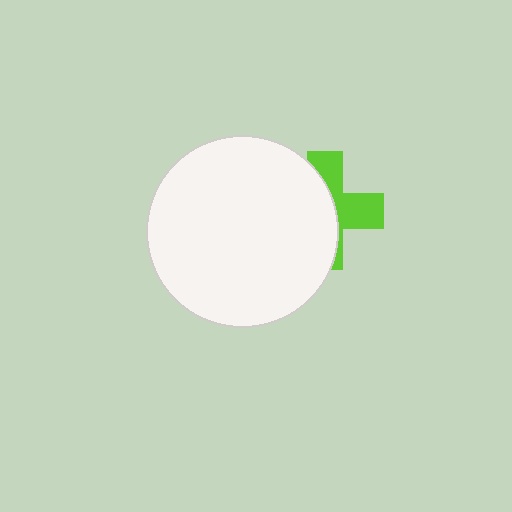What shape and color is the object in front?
The object in front is a white circle.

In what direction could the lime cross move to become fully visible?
The lime cross could move right. That would shift it out from behind the white circle entirely.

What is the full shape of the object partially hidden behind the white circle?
The partially hidden object is a lime cross.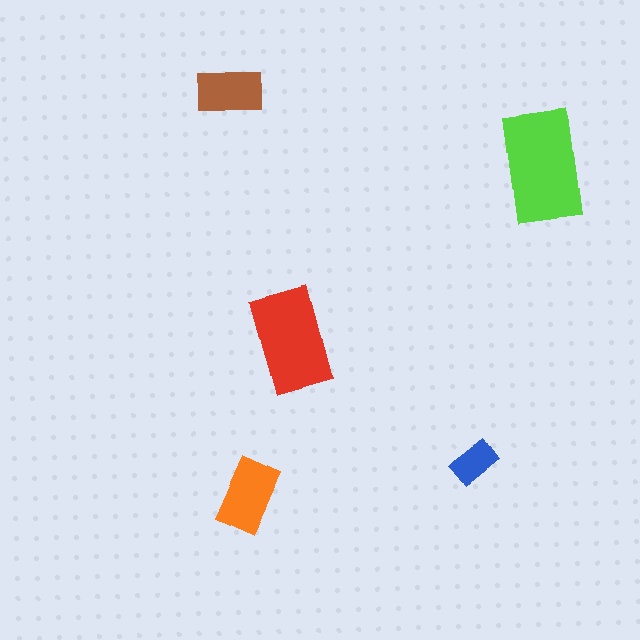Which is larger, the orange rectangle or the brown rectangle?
The orange one.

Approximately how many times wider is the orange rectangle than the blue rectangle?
About 1.5 times wider.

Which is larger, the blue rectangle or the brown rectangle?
The brown one.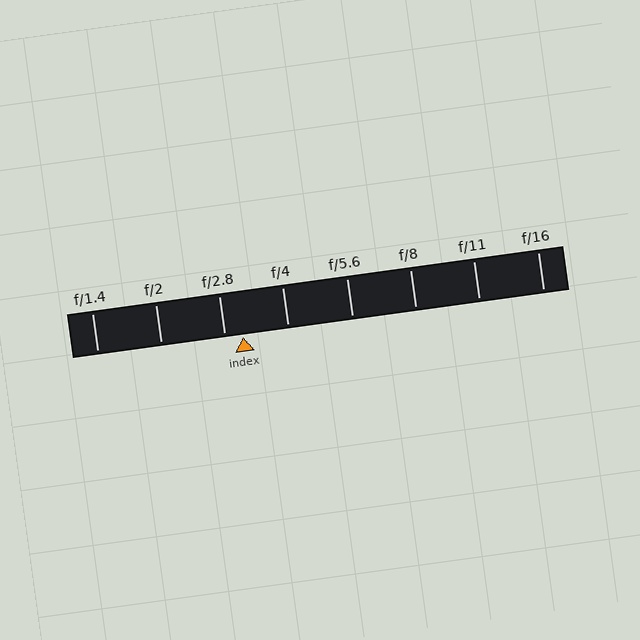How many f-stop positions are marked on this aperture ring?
There are 8 f-stop positions marked.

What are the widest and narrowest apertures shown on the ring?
The widest aperture shown is f/1.4 and the narrowest is f/16.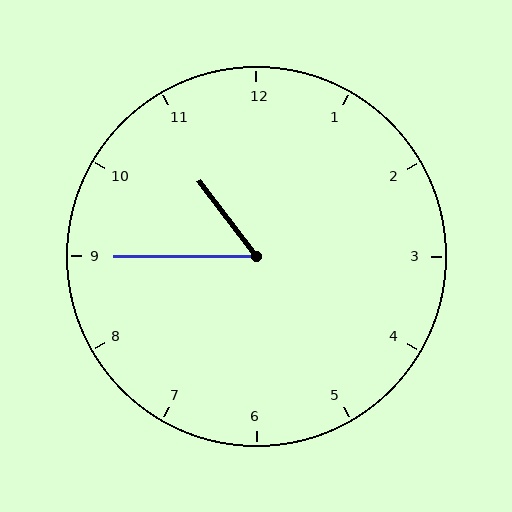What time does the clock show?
10:45.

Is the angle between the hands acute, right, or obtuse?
It is acute.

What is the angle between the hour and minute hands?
Approximately 52 degrees.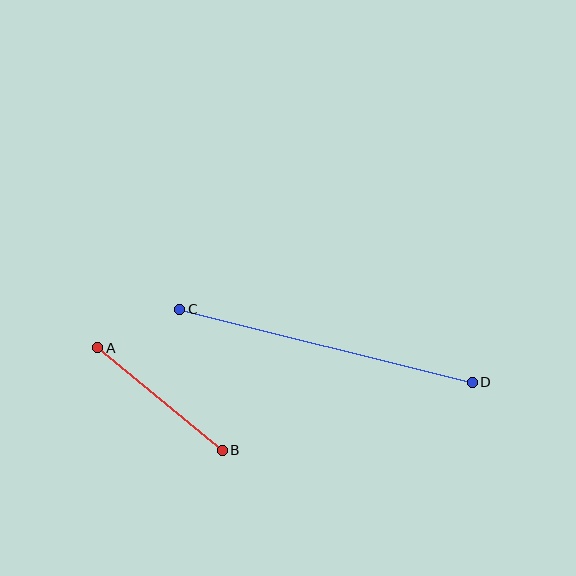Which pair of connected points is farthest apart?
Points C and D are farthest apart.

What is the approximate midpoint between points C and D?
The midpoint is at approximately (326, 346) pixels.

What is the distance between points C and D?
The distance is approximately 301 pixels.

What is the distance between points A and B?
The distance is approximately 162 pixels.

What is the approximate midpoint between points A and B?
The midpoint is at approximately (160, 399) pixels.